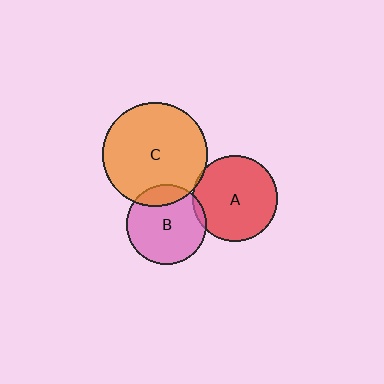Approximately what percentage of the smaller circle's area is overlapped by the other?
Approximately 5%.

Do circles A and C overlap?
Yes.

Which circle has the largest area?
Circle C (orange).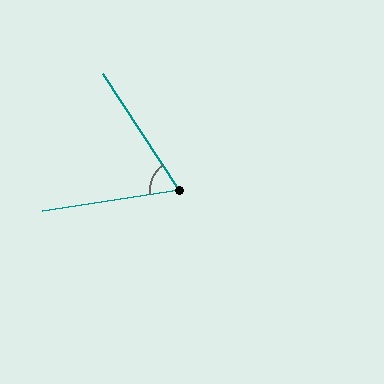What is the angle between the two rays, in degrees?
Approximately 65 degrees.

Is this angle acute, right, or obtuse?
It is acute.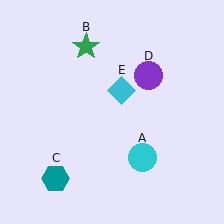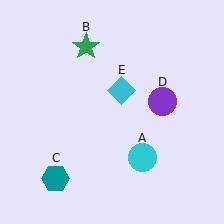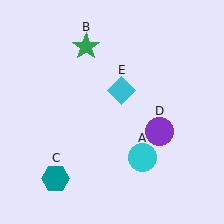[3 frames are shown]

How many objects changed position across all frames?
1 object changed position: purple circle (object D).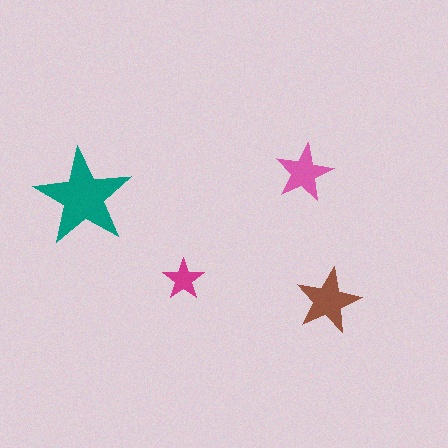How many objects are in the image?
There are 4 objects in the image.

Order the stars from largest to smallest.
the teal one, the brown one, the pink one, the magenta one.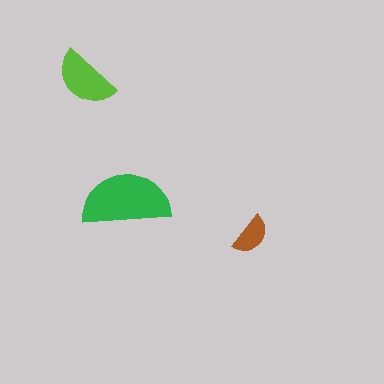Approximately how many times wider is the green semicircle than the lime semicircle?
About 1.5 times wider.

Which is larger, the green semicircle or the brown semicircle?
The green one.